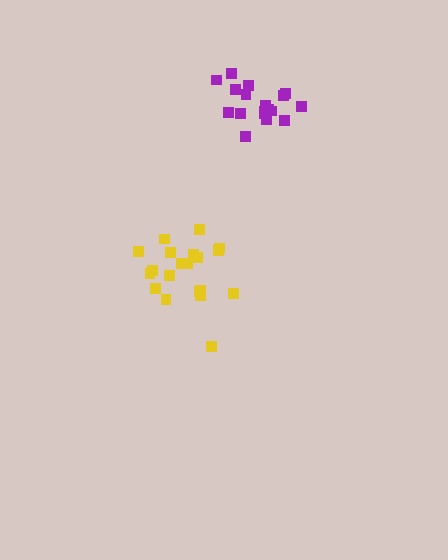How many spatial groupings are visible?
There are 2 spatial groupings.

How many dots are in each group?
Group 1: 18 dots, Group 2: 20 dots (38 total).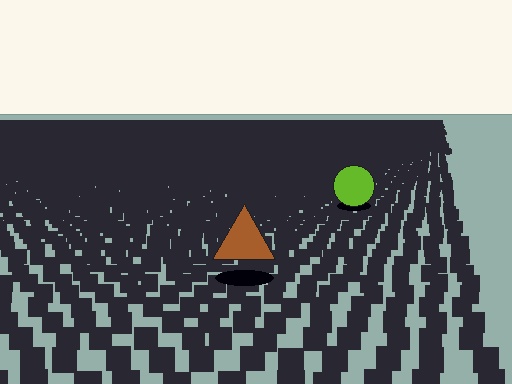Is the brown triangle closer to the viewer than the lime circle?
Yes. The brown triangle is closer — you can tell from the texture gradient: the ground texture is coarser near it.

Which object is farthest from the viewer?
The lime circle is farthest from the viewer. It appears smaller and the ground texture around it is denser.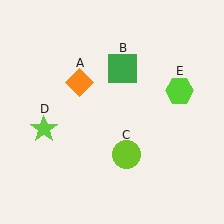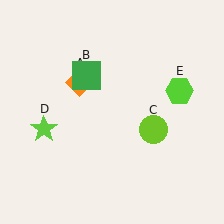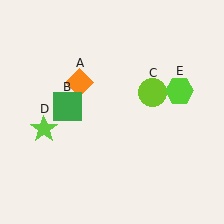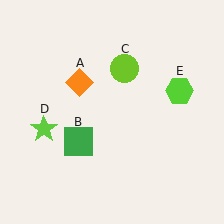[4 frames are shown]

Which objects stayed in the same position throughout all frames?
Orange diamond (object A) and lime star (object D) and lime hexagon (object E) remained stationary.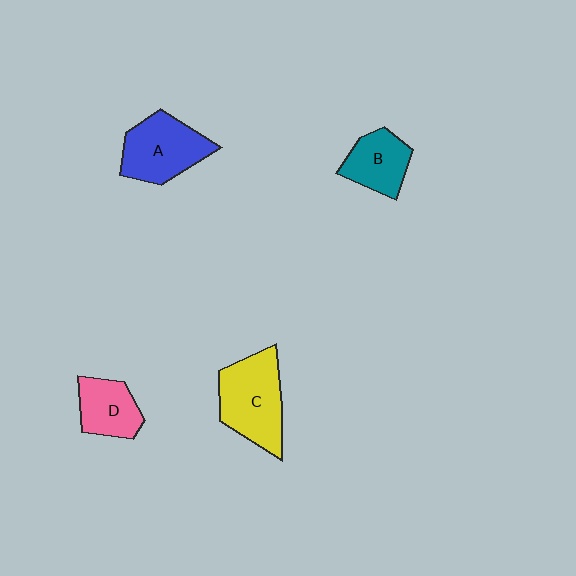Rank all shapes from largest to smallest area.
From largest to smallest: C (yellow), A (blue), B (teal), D (pink).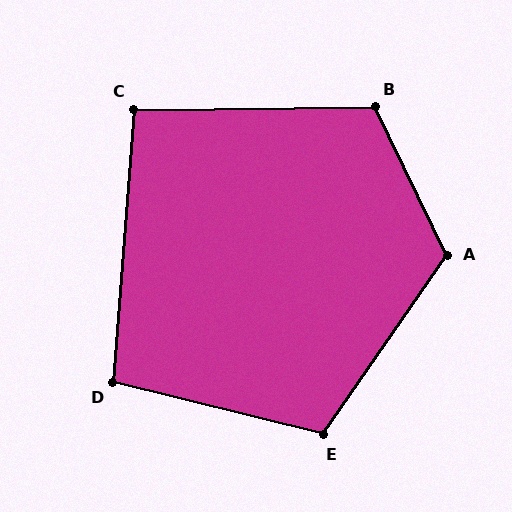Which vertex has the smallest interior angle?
C, at approximately 95 degrees.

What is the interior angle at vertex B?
Approximately 115 degrees (obtuse).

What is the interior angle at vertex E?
Approximately 111 degrees (obtuse).